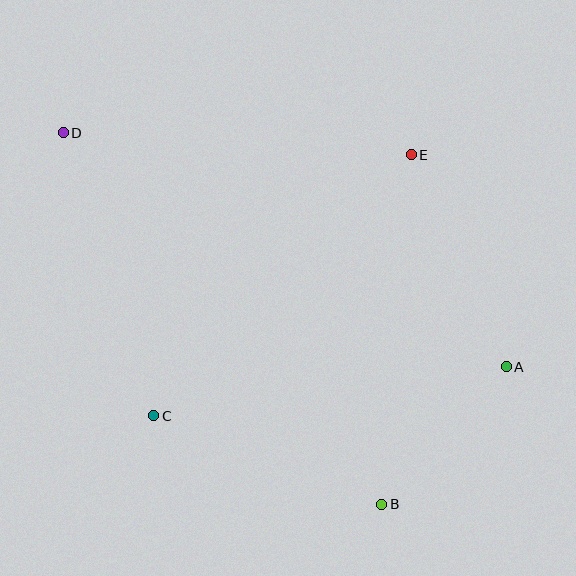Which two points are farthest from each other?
Points A and D are farthest from each other.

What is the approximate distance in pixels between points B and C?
The distance between B and C is approximately 244 pixels.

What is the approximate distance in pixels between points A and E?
The distance between A and E is approximately 232 pixels.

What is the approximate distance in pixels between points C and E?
The distance between C and E is approximately 366 pixels.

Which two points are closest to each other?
Points A and B are closest to each other.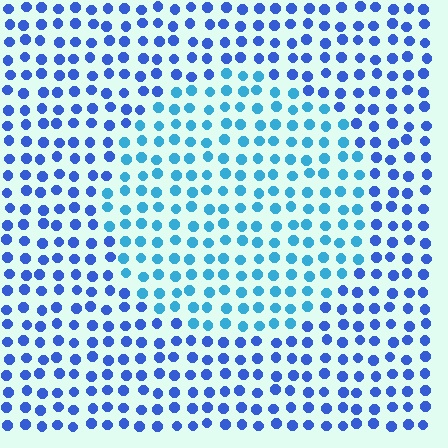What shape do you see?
I see a circle.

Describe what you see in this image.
The image is filled with small blue elements in a uniform arrangement. A circle-shaped region is visible where the elements are tinted to a slightly different hue, forming a subtle color boundary.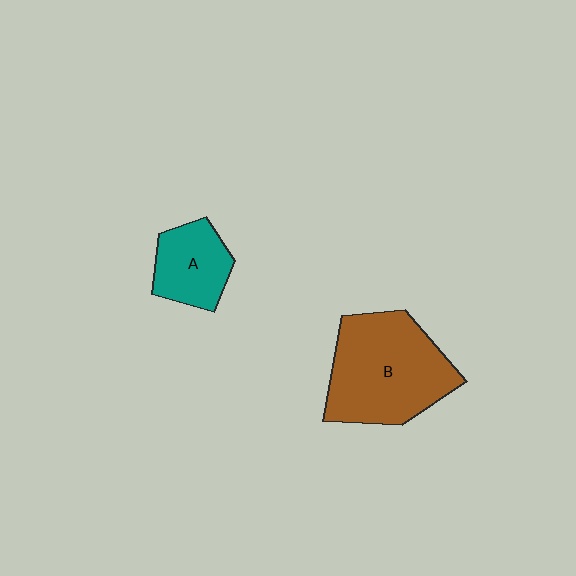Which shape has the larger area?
Shape B (brown).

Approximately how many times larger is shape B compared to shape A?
Approximately 2.1 times.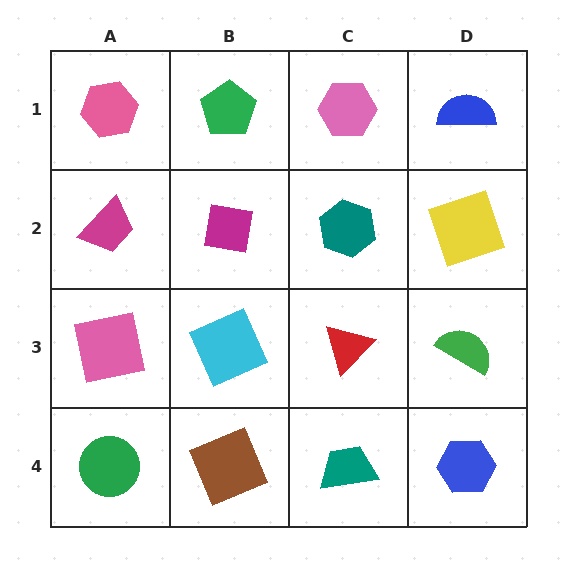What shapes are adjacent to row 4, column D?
A green semicircle (row 3, column D), a teal trapezoid (row 4, column C).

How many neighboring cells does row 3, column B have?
4.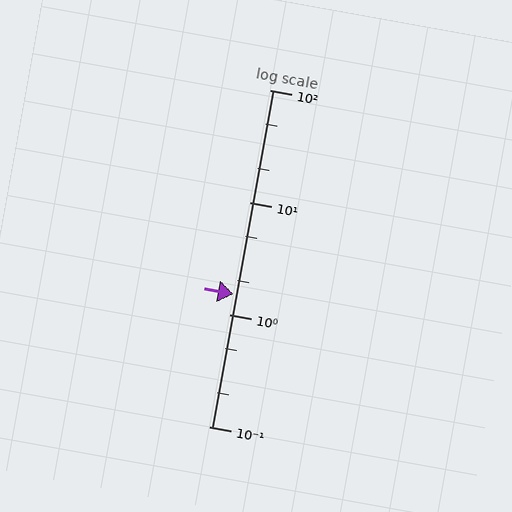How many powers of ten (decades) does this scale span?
The scale spans 3 decades, from 0.1 to 100.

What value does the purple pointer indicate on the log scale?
The pointer indicates approximately 1.5.